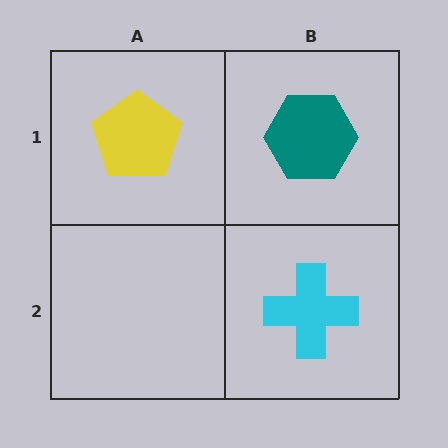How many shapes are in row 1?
2 shapes.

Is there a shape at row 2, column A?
No, that cell is empty.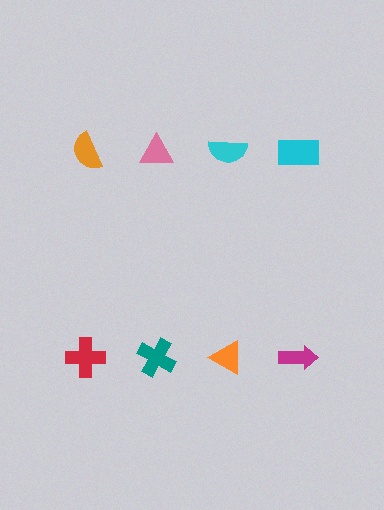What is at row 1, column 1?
An orange semicircle.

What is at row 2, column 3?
An orange triangle.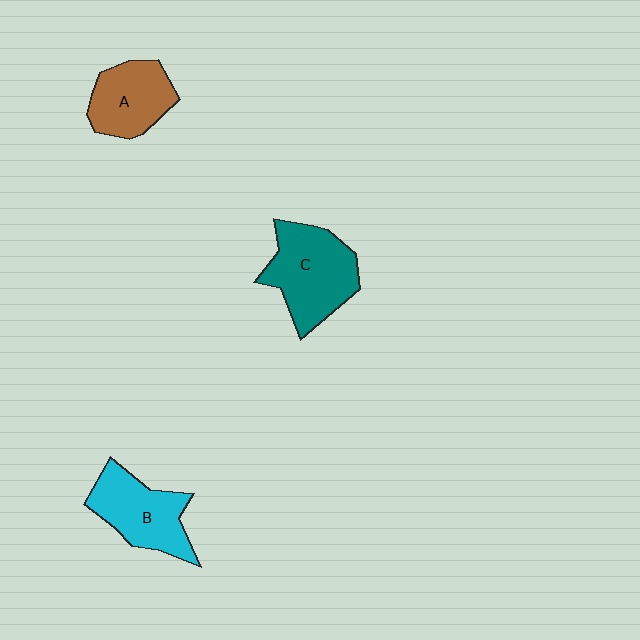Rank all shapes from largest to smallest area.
From largest to smallest: C (teal), B (cyan), A (brown).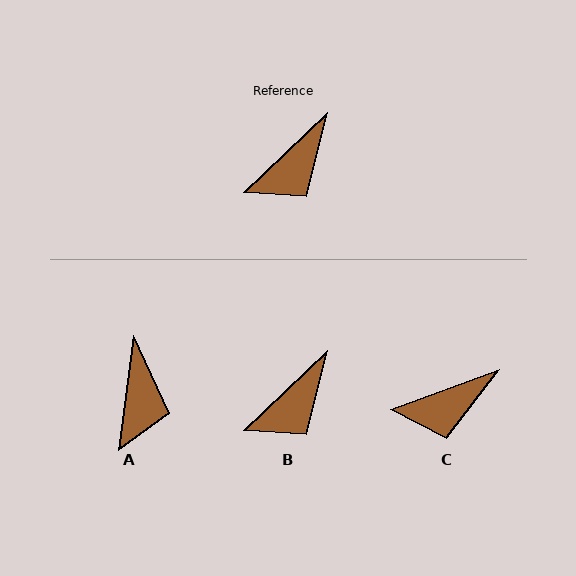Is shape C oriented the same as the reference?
No, it is off by about 23 degrees.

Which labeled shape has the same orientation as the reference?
B.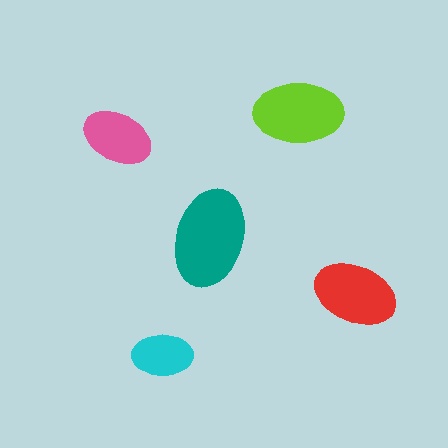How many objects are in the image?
There are 5 objects in the image.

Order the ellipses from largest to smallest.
the teal one, the lime one, the red one, the pink one, the cyan one.